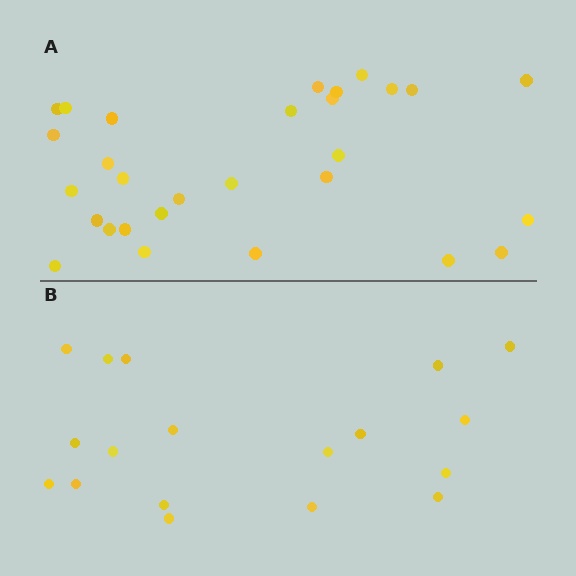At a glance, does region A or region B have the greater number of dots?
Region A (the top region) has more dots.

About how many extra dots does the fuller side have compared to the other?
Region A has roughly 12 or so more dots than region B.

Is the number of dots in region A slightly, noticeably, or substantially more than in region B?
Region A has substantially more. The ratio is roughly 1.6 to 1.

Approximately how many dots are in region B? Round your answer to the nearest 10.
About 20 dots. (The exact count is 18, which rounds to 20.)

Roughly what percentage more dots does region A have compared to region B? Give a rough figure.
About 60% more.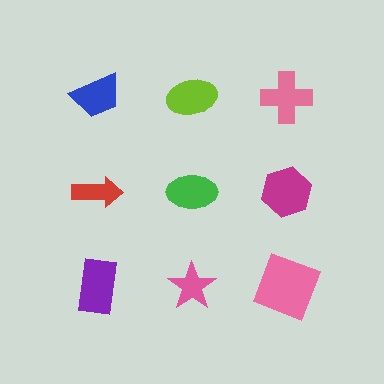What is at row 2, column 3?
A magenta hexagon.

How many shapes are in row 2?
3 shapes.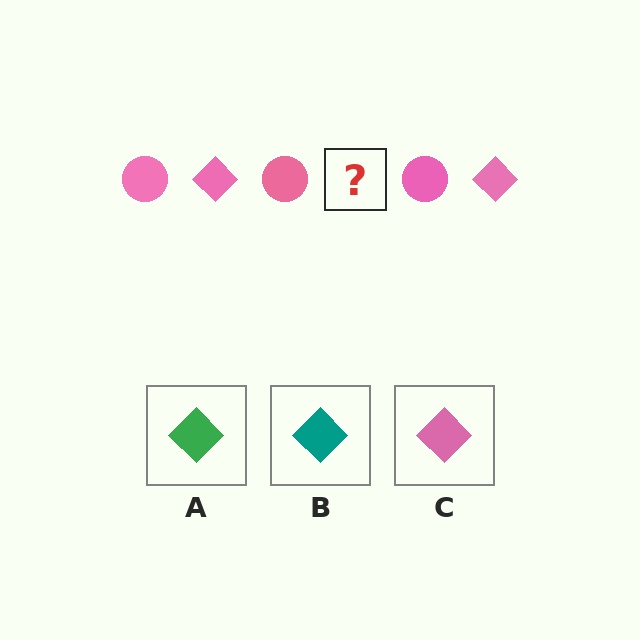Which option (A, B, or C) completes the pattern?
C.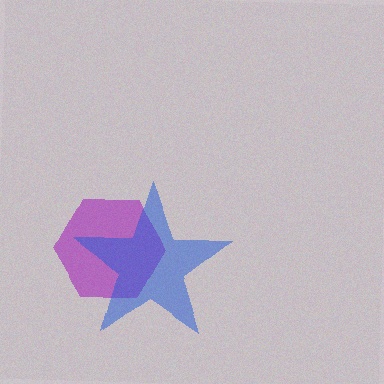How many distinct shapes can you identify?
There are 2 distinct shapes: a purple hexagon, a blue star.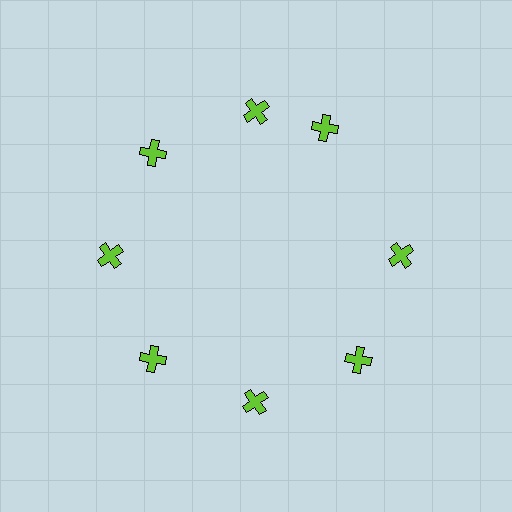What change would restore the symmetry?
The symmetry would be restored by rotating it back into even spacing with its neighbors so that all 8 crosses sit at equal angles and equal distance from the center.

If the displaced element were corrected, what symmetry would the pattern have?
It would have 8-fold rotational symmetry — the pattern would map onto itself every 45 degrees.